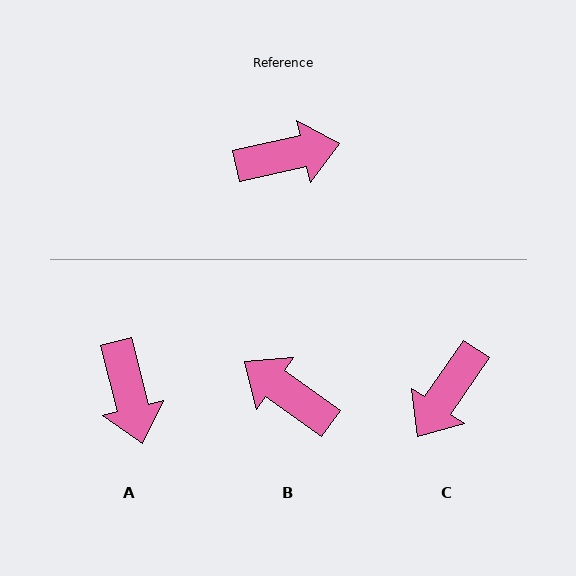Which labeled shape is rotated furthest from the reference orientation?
C, about 137 degrees away.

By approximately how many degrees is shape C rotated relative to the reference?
Approximately 137 degrees clockwise.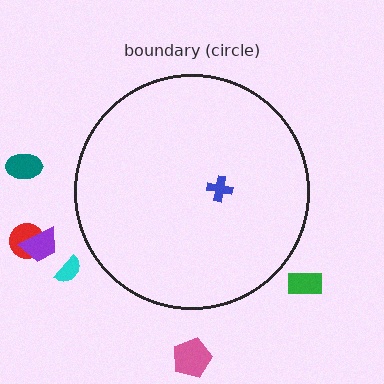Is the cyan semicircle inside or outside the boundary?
Outside.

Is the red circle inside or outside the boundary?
Outside.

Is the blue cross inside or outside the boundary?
Inside.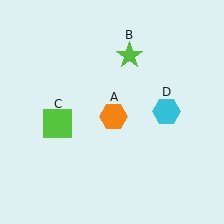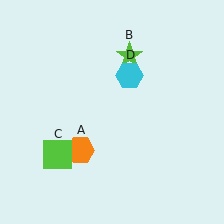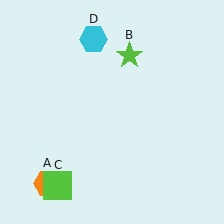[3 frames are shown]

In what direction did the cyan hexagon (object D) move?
The cyan hexagon (object D) moved up and to the left.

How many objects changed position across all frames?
3 objects changed position: orange hexagon (object A), lime square (object C), cyan hexagon (object D).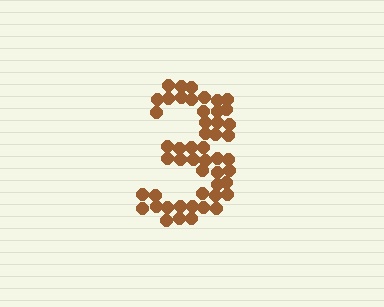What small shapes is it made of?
It is made of small circles.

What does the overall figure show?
The overall figure shows the digit 3.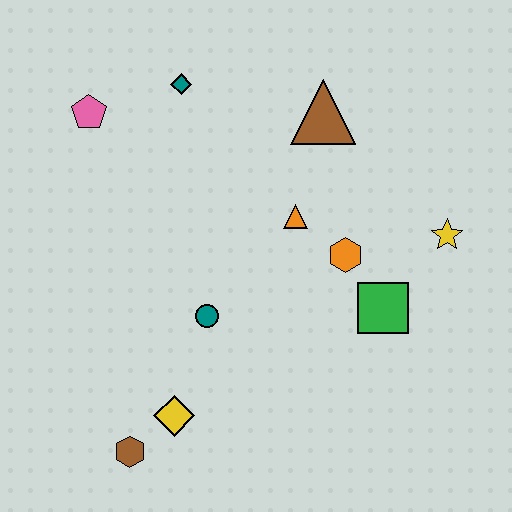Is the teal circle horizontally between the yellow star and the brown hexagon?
Yes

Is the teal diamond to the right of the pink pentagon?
Yes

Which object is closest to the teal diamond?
The pink pentagon is closest to the teal diamond.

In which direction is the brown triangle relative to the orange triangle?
The brown triangle is above the orange triangle.